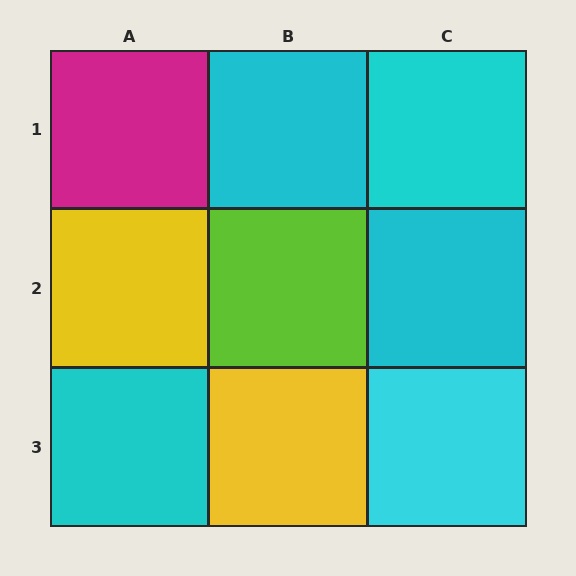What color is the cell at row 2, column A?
Yellow.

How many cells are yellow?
2 cells are yellow.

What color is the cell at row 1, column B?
Cyan.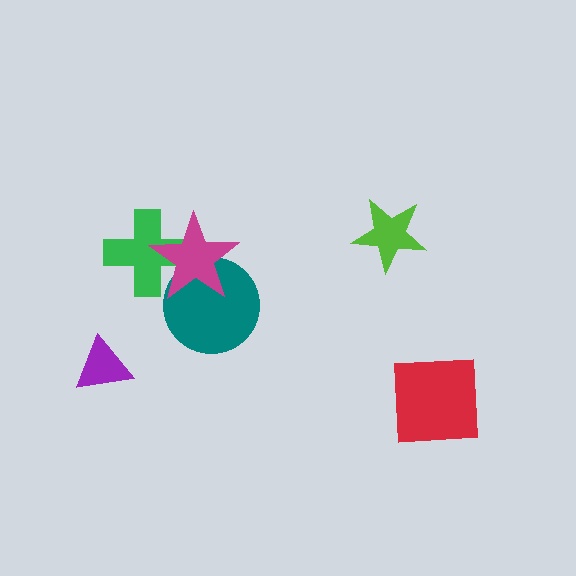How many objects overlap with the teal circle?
1 object overlaps with the teal circle.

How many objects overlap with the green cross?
1 object overlaps with the green cross.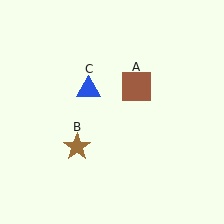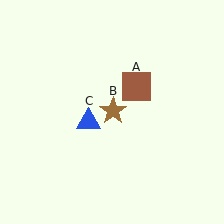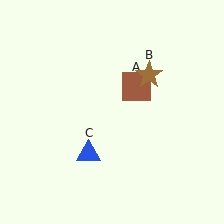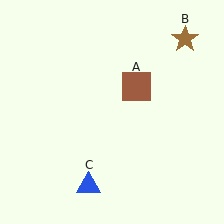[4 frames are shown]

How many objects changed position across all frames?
2 objects changed position: brown star (object B), blue triangle (object C).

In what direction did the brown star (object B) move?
The brown star (object B) moved up and to the right.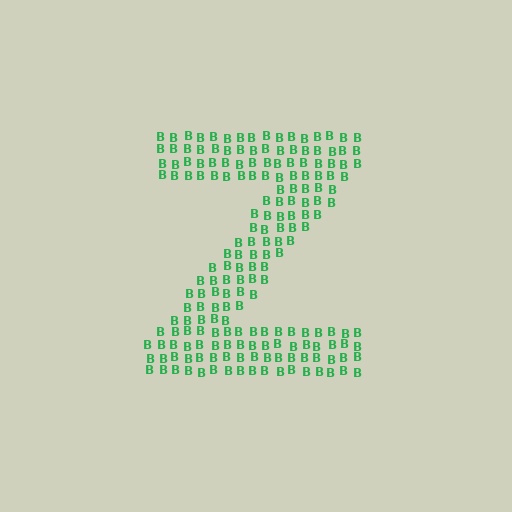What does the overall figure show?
The overall figure shows the letter Z.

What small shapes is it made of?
It is made of small letter B's.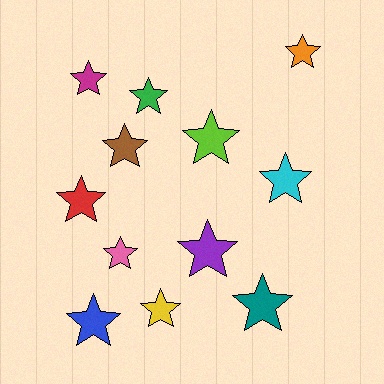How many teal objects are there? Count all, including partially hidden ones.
There is 1 teal object.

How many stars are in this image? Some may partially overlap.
There are 12 stars.